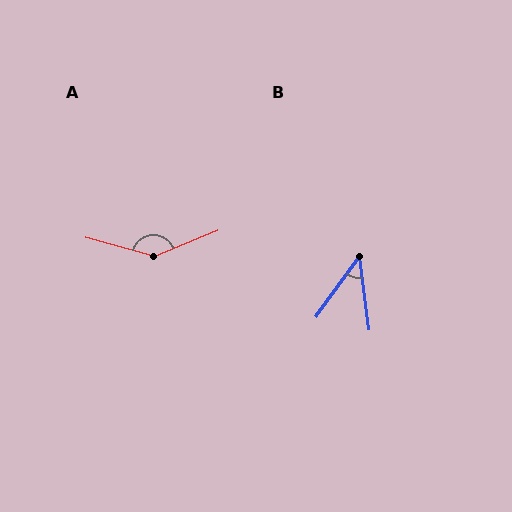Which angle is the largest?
A, at approximately 142 degrees.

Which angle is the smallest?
B, at approximately 43 degrees.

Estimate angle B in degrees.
Approximately 43 degrees.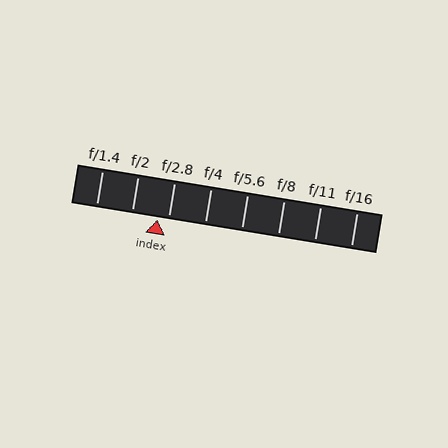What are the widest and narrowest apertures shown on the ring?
The widest aperture shown is f/1.4 and the narrowest is f/16.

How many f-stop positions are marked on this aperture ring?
There are 8 f-stop positions marked.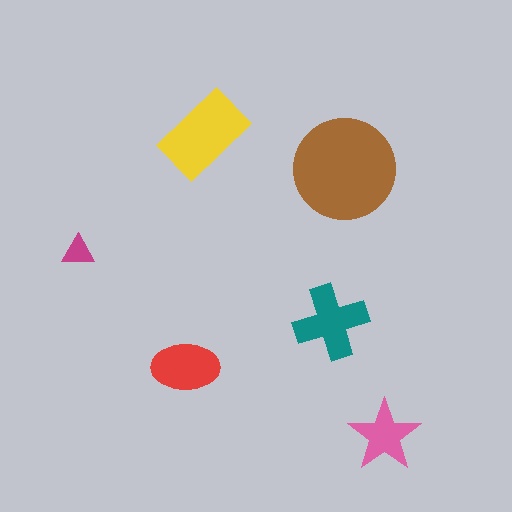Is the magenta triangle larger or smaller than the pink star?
Smaller.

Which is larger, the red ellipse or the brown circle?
The brown circle.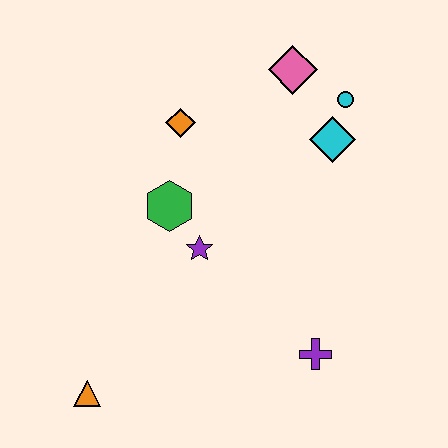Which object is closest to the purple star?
The green hexagon is closest to the purple star.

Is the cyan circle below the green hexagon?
No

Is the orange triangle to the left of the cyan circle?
Yes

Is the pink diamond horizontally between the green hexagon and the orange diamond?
No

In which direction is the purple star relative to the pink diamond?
The purple star is below the pink diamond.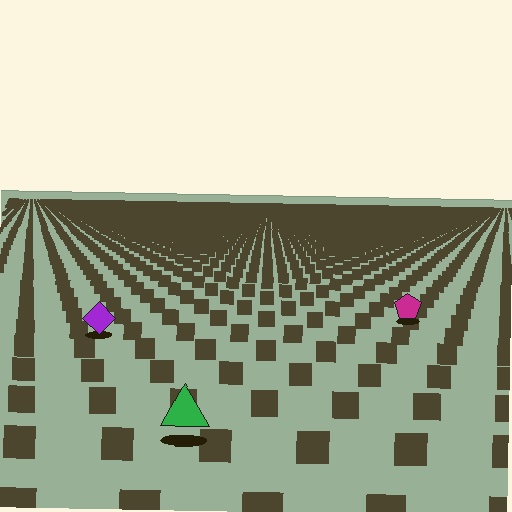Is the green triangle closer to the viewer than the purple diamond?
Yes. The green triangle is closer — you can tell from the texture gradient: the ground texture is coarser near it.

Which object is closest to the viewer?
The green triangle is closest. The texture marks near it are larger and more spread out.